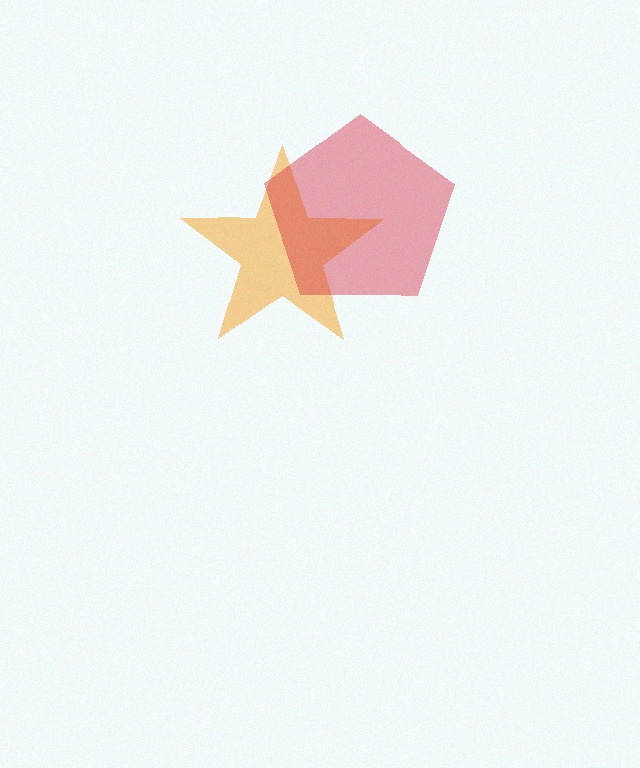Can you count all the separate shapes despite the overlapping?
Yes, there are 2 separate shapes.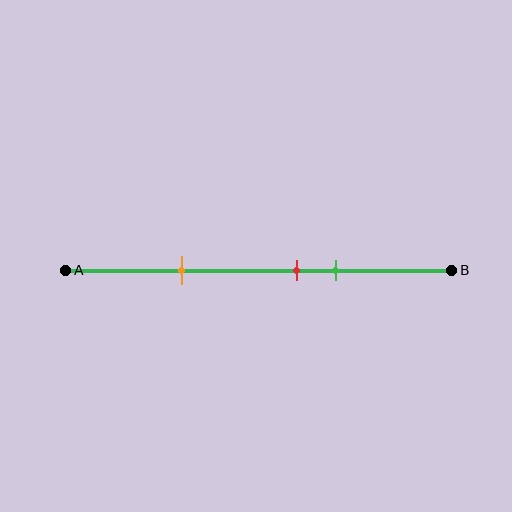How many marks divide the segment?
There are 3 marks dividing the segment.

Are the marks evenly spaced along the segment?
No, the marks are not evenly spaced.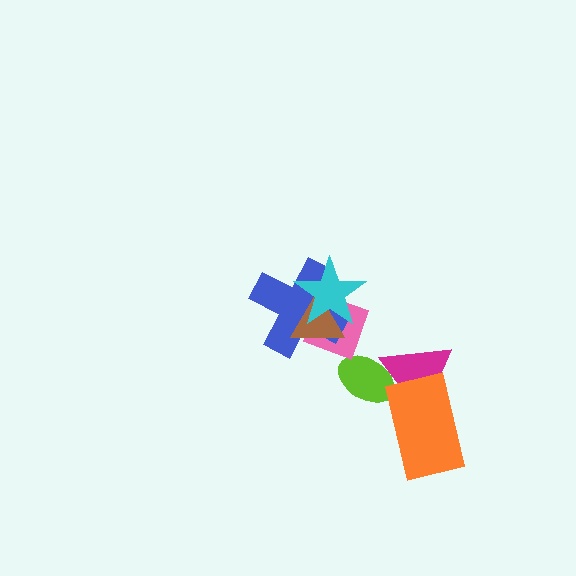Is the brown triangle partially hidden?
Yes, it is partially covered by another shape.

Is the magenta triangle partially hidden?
Yes, it is partially covered by another shape.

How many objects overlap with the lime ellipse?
1 object overlaps with the lime ellipse.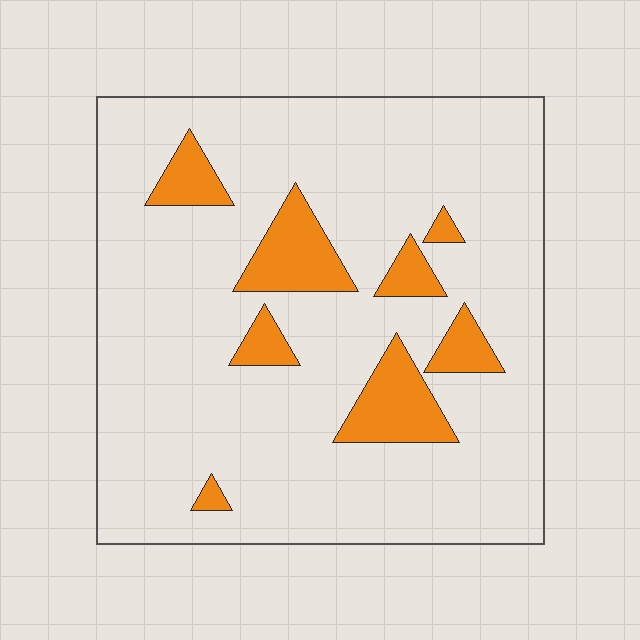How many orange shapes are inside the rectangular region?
8.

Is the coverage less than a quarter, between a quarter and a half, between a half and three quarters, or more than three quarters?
Less than a quarter.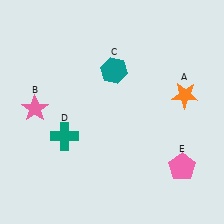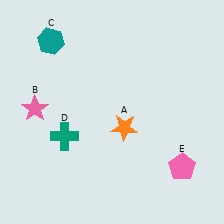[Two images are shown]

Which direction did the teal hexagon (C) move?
The teal hexagon (C) moved left.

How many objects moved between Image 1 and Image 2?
2 objects moved between the two images.